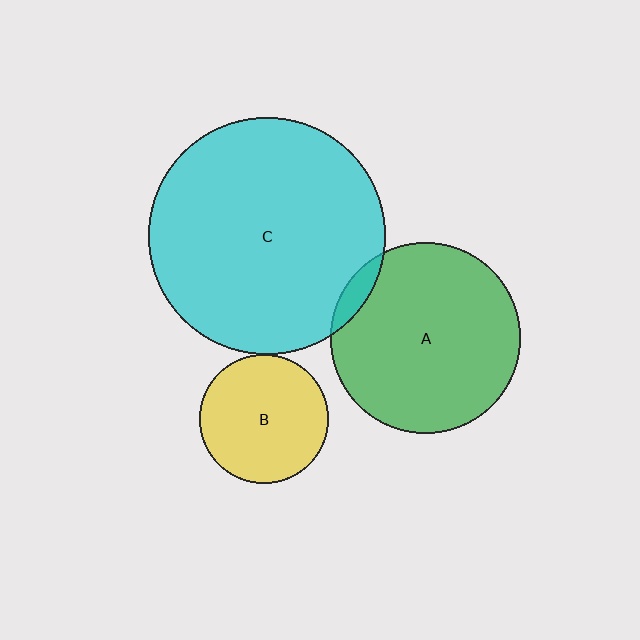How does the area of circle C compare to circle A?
Approximately 1.5 times.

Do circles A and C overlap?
Yes.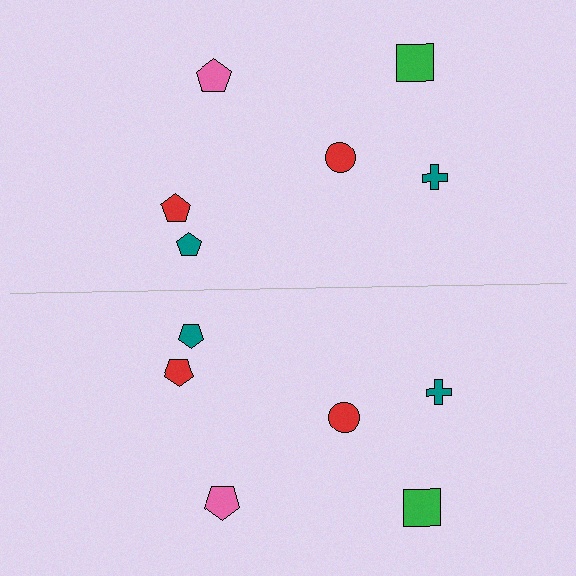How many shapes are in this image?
There are 12 shapes in this image.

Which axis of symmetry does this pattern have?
The pattern has a horizontal axis of symmetry running through the center of the image.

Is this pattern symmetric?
Yes, this pattern has bilateral (reflection) symmetry.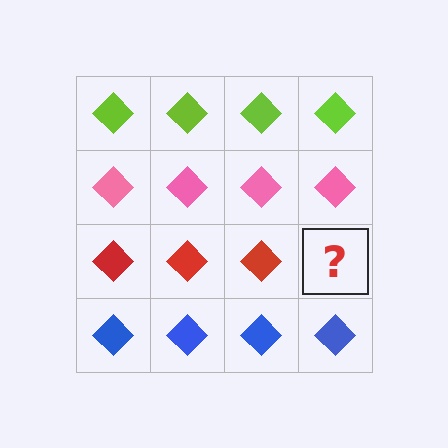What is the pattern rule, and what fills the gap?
The rule is that each row has a consistent color. The gap should be filled with a red diamond.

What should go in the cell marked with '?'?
The missing cell should contain a red diamond.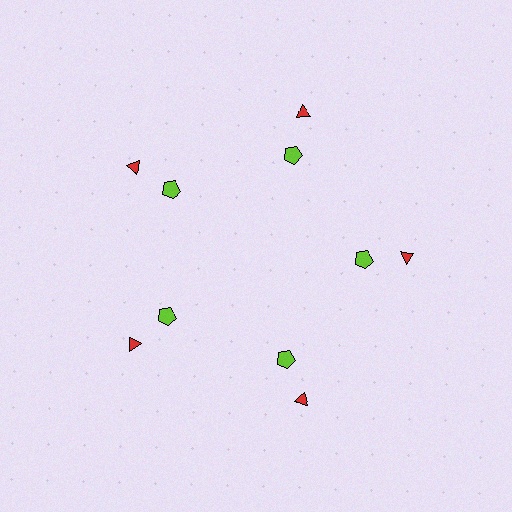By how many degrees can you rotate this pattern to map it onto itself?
The pattern maps onto itself every 72 degrees of rotation.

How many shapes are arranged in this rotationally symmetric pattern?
There are 10 shapes, arranged in 5 groups of 2.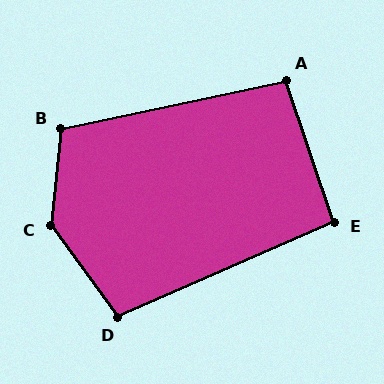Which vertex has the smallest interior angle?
E, at approximately 95 degrees.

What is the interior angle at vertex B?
Approximately 108 degrees (obtuse).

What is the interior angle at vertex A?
Approximately 97 degrees (obtuse).